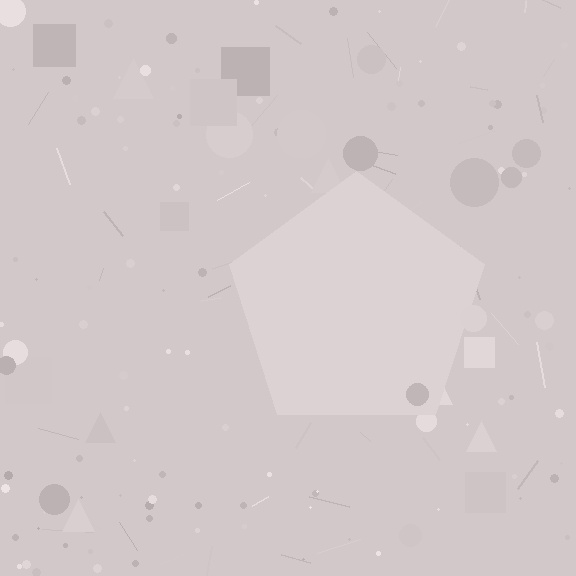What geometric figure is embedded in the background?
A pentagon is embedded in the background.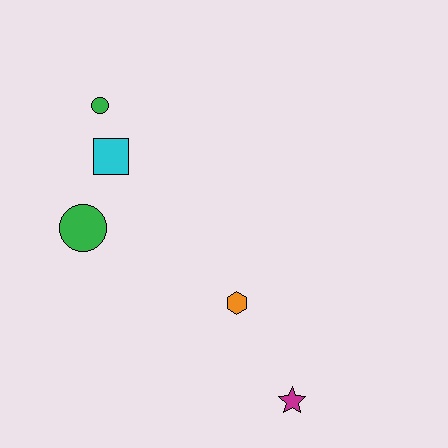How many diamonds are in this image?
There are no diamonds.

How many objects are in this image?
There are 5 objects.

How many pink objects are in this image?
There are no pink objects.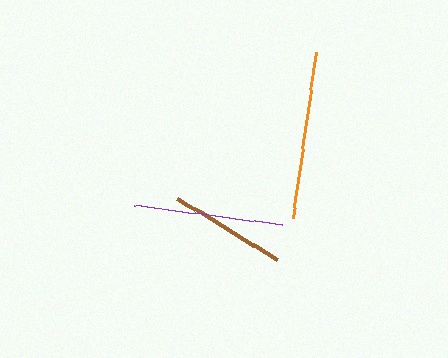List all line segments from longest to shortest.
From longest to shortest: orange, purple, brown.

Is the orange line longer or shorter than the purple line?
The orange line is longer than the purple line.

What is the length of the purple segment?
The purple segment is approximately 149 pixels long.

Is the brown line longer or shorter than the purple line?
The purple line is longer than the brown line.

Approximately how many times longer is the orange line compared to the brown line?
The orange line is approximately 1.4 times the length of the brown line.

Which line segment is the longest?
The orange line is the longest at approximately 167 pixels.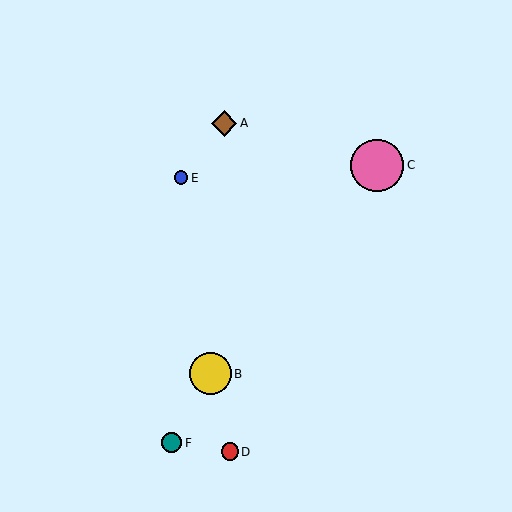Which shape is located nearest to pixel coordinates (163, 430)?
The teal circle (labeled F) at (172, 443) is nearest to that location.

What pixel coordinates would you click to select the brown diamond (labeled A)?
Click at (224, 123) to select the brown diamond A.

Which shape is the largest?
The pink circle (labeled C) is the largest.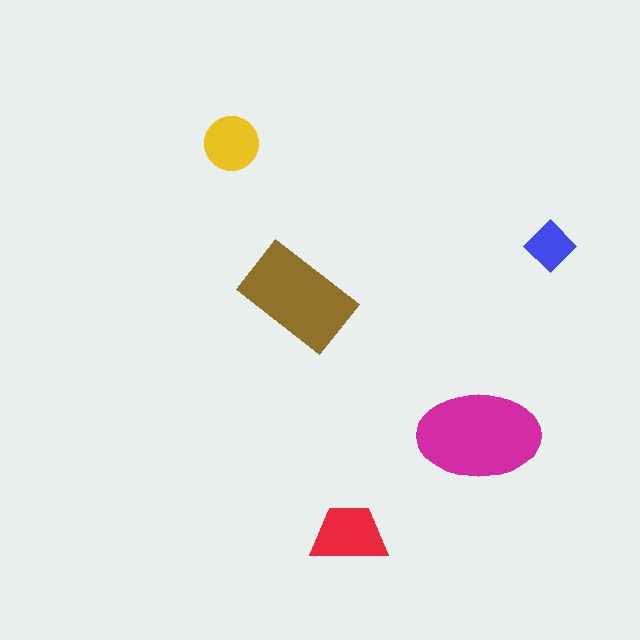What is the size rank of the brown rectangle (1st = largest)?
2nd.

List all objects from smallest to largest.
The blue diamond, the yellow circle, the red trapezoid, the brown rectangle, the magenta ellipse.